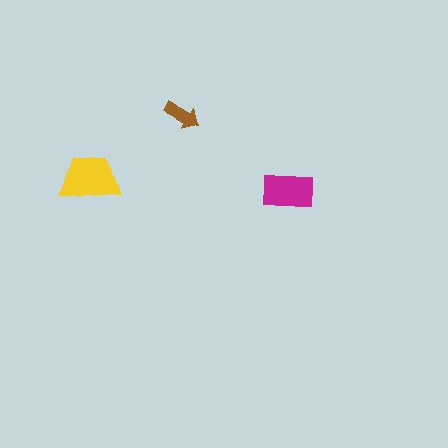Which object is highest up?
The brown arrow is topmost.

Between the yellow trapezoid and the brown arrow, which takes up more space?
The yellow trapezoid.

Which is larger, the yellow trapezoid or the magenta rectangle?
The yellow trapezoid.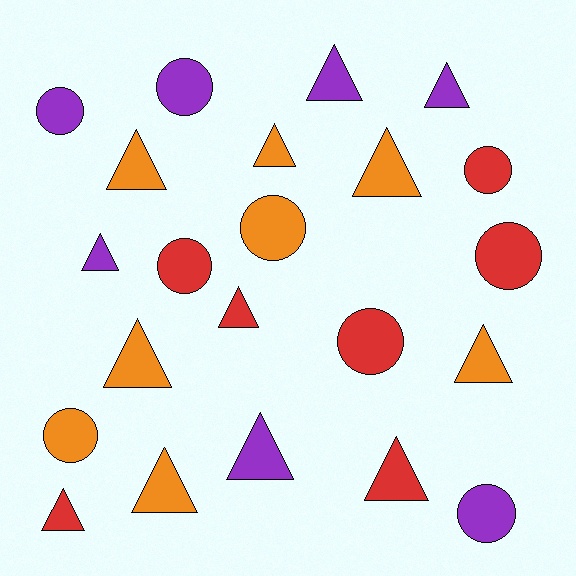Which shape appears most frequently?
Triangle, with 13 objects.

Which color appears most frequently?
Orange, with 8 objects.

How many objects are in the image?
There are 22 objects.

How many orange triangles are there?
There are 6 orange triangles.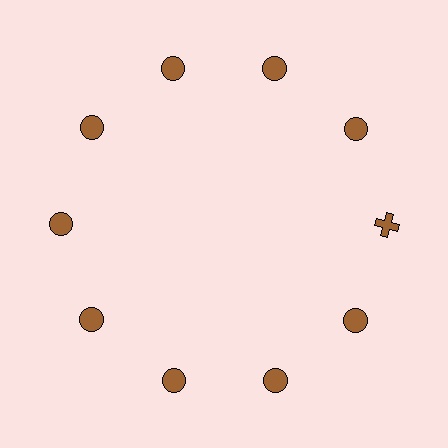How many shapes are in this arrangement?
There are 10 shapes arranged in a ring pattern.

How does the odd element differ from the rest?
It has a different shape: cross instead of circle.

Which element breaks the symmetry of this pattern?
The brown cross at roughly the 3 o'clock position breaks the symmetry. All other shapes are brown circles.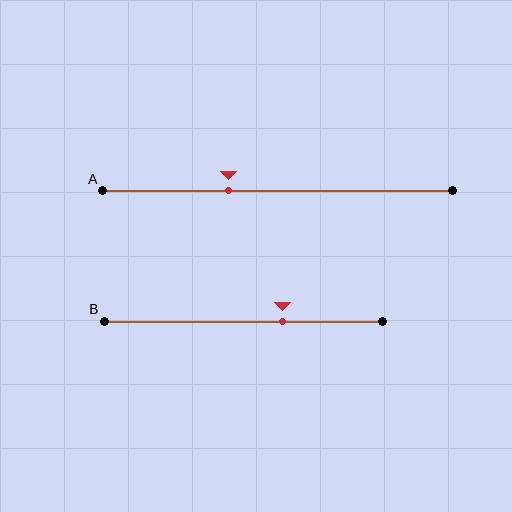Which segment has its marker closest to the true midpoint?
Segment A has its marker closest to the true midpoint.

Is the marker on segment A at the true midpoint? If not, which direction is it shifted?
No, the marker on segment A is shifted to the left by about 14% of the segment length.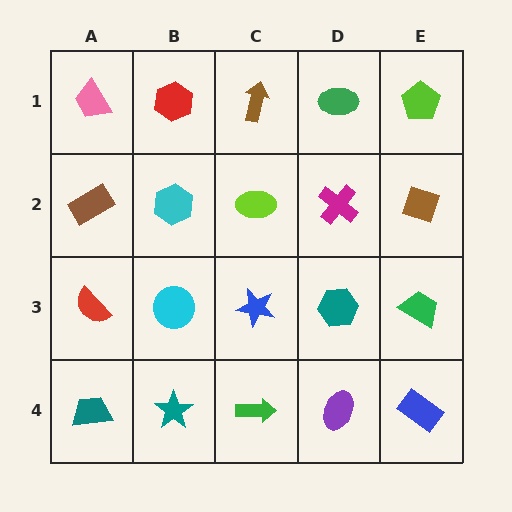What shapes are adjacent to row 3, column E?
A brown diamond (row 2, column E), a blue rectangle (row 4, column E), a teal hexagon (row 3, column D).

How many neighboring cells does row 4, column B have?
3.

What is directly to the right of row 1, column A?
A red hexagon.